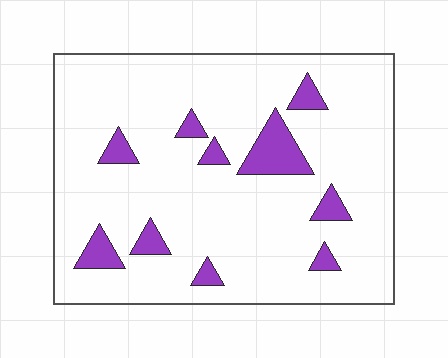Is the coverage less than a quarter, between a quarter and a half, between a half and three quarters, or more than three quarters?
Less than a quarter.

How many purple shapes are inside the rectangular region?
10.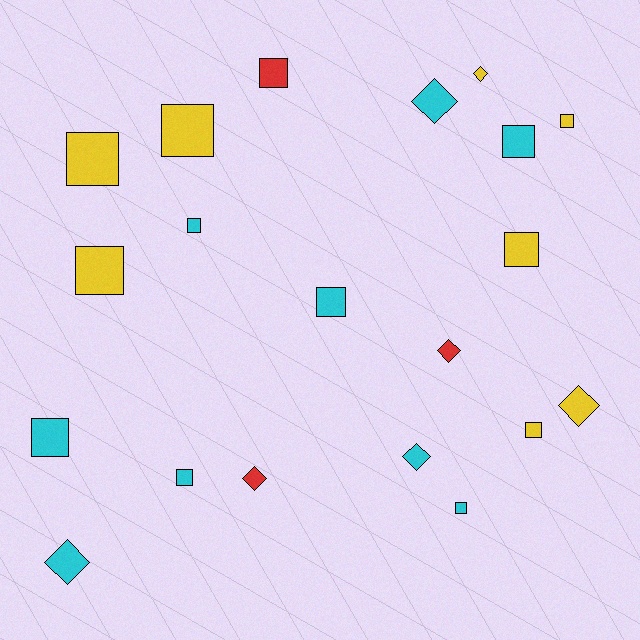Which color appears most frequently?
Cyan, with 9 objects.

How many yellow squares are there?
There are 6 yellow squares.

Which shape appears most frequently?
Square, with 13 objects.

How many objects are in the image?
There are 20 objects.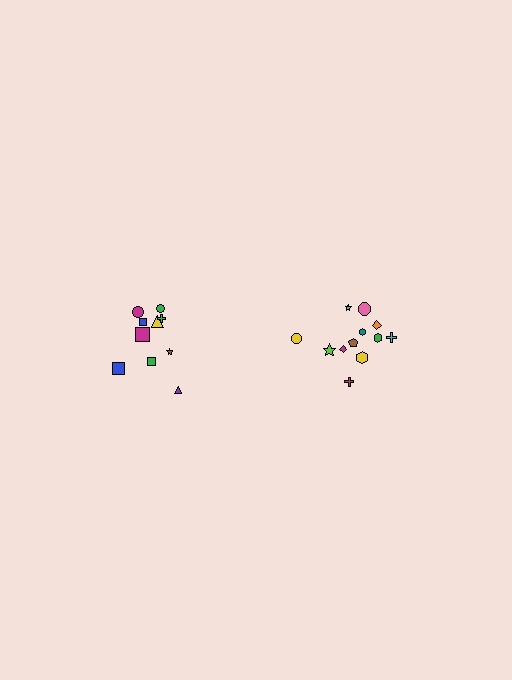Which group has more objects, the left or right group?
The right group.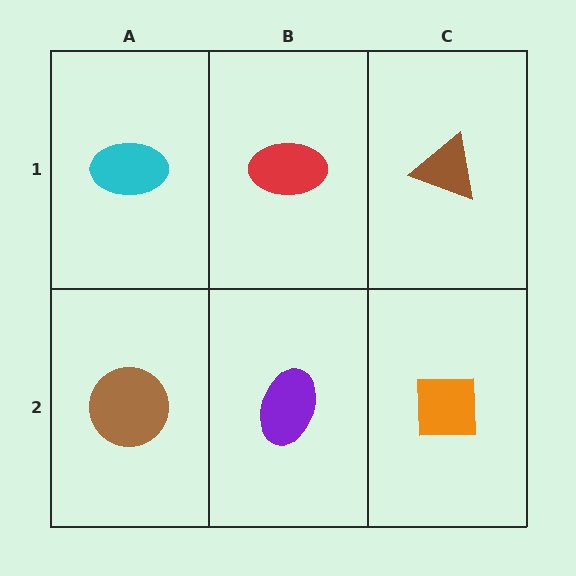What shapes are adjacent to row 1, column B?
A purple ellipse (row 2, column B), a cyan ellipse (row 1, column A), a brown triangle (row 1, column C).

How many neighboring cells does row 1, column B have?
3.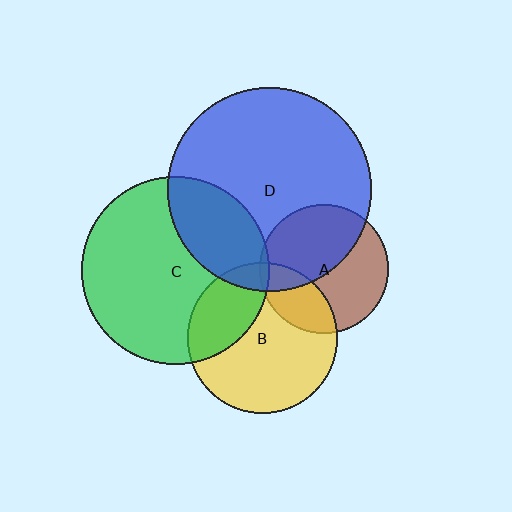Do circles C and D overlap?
Yes.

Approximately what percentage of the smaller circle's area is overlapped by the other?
Approximately 30%.